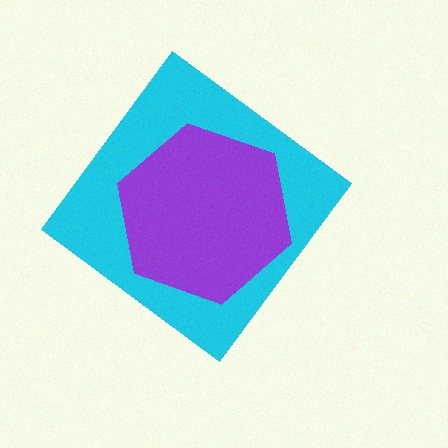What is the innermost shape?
The purple hexagon.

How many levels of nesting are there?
2.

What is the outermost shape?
The cyan diamond.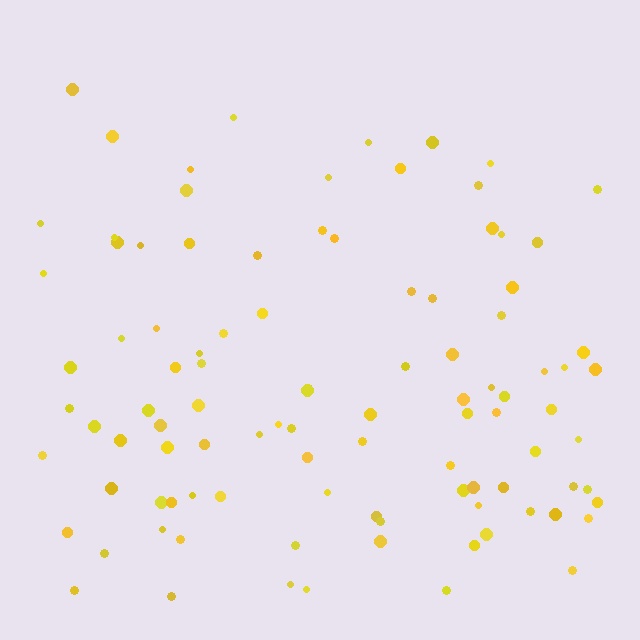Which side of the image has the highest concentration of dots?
The bottom.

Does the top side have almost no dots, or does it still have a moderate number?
Still a moderate number, just noticeably fewer than the bottom.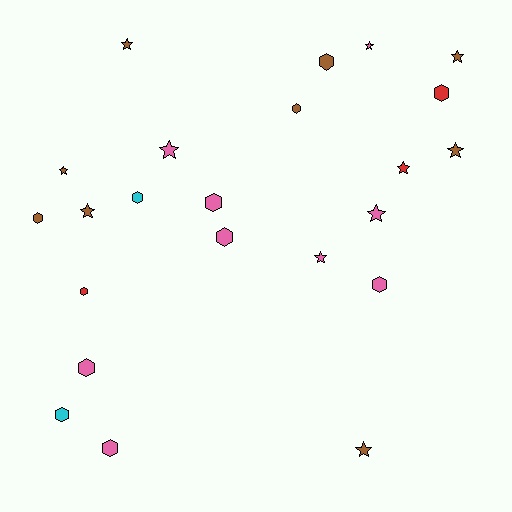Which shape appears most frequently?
Hexagon, with 12 objects.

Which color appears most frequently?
Pink, with 9 objects.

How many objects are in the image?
There are 23 objects.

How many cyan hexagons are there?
There are 2 cyan hexagons.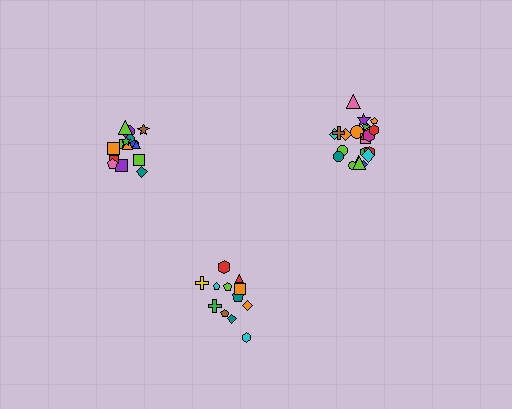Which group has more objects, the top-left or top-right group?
The top-right group.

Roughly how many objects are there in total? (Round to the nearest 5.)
Roughly 50 objects in total.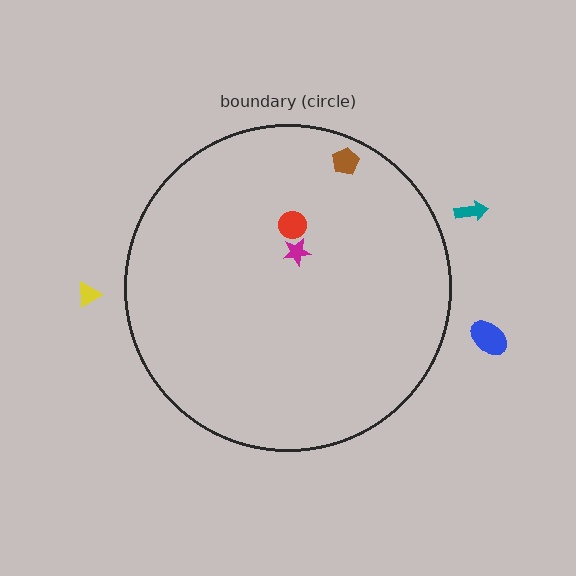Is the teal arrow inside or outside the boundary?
Outside.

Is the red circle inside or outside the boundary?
Inside.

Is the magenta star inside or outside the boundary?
Inside.